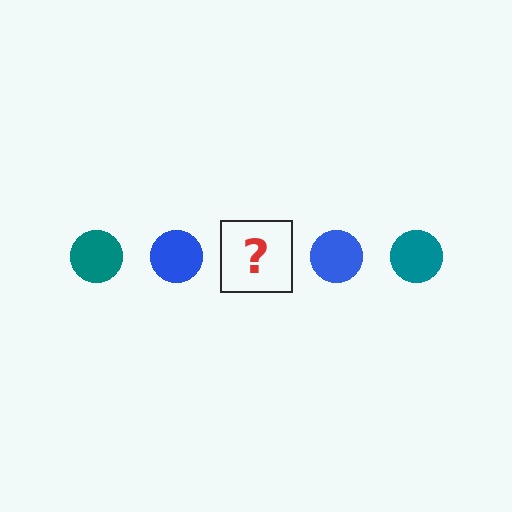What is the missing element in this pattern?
The missing element is a teal circle.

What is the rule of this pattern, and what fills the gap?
The rule is that the pattern cycles through teal, blue circles. The gap should be filled with a teal circle.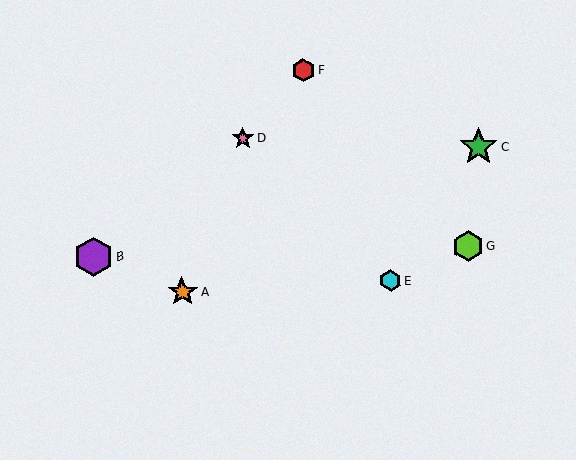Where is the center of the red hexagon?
The center of the red hexagon is at (303, 70).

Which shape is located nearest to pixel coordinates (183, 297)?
The orange star (labeled A) at (182, 292) is nearest to that location.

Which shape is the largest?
The purple hexagon (labeled B) is the largest.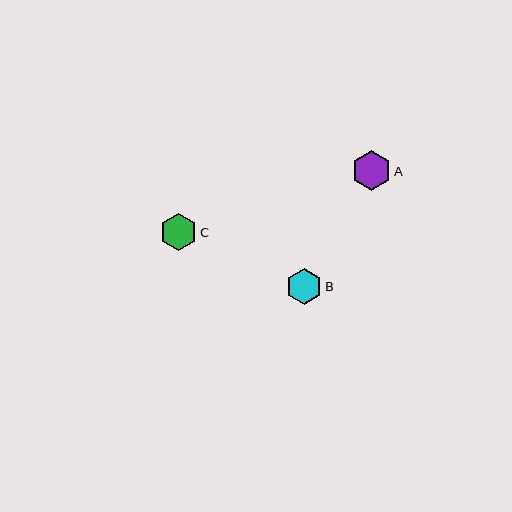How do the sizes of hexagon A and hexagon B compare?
Hexagon A and hexagon B are approximately the same size.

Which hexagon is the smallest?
Hexagon B is the smallest with a size of approximately 36 pixels.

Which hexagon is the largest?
Hexagon A is the largest with a size of approximately 40 pixels.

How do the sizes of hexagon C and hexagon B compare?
Hexagon C and hexagon B are approximately the same size.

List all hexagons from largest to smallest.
From largest to smallest: A, C, B.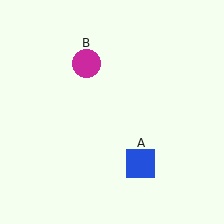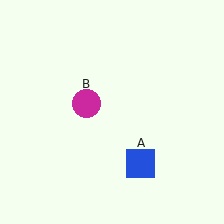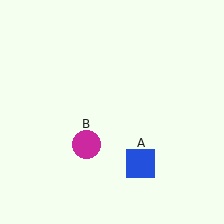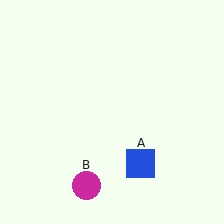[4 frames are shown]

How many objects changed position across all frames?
1 object changed position: magenta circle (object B).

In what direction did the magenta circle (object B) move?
The magenta circle (object B) moved down.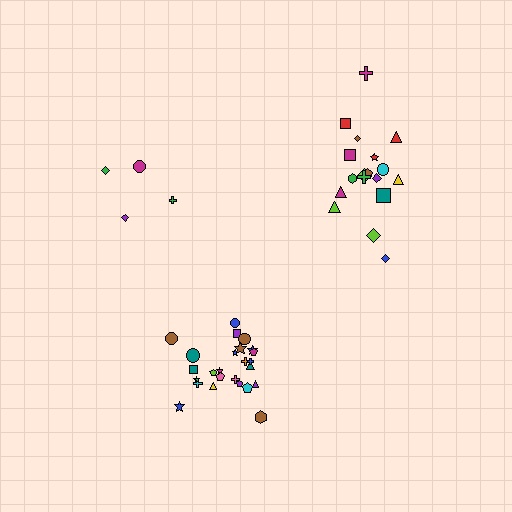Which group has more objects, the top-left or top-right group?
The top-right group.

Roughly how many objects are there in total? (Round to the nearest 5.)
Roughly 45 objects in total.